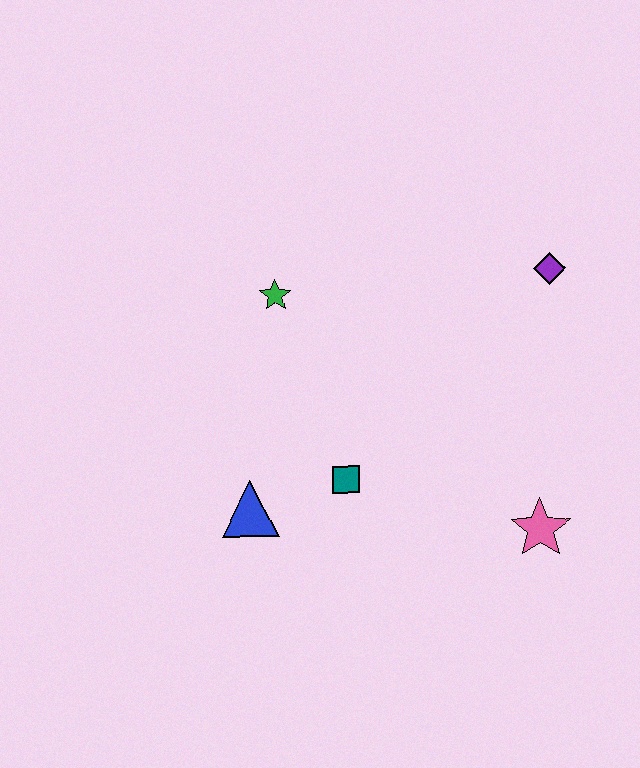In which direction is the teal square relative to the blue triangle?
The teal square is to the right of the blue triangle.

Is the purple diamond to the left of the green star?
No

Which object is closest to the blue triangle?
The teal square is closest to the blue triangle.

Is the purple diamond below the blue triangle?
No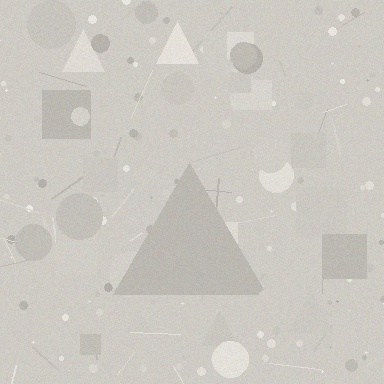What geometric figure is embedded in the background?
A triangle is embedded in the background.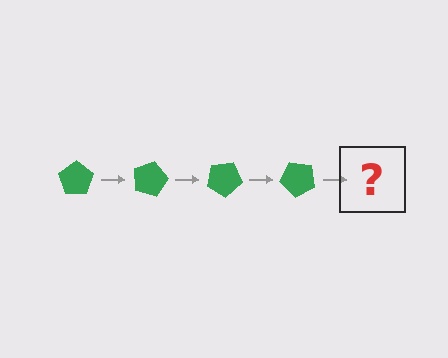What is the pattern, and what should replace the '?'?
The pattern is that the pentagon rotates 15 degrees each step. The '?' should be a green pentagon rotated 60 degrees.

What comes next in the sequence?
The next element should be a green pentagon rotated 60 degrees.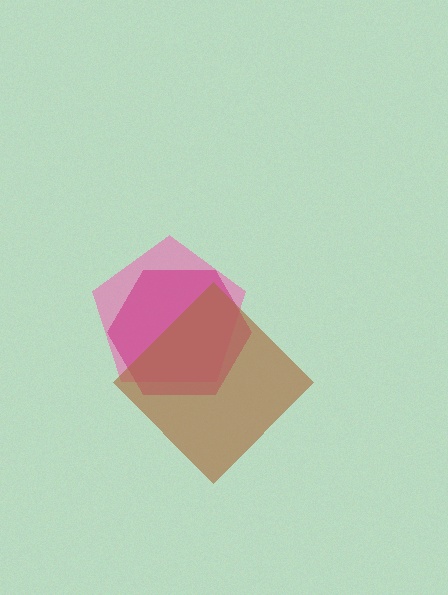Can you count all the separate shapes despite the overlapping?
Yes, there are 3 separate shapes.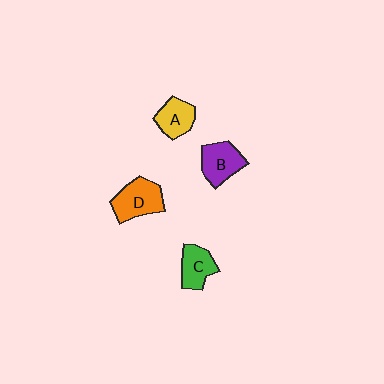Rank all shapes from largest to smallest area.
From largest to smallest: D (orange), B (purple), C (green), A (yellow).